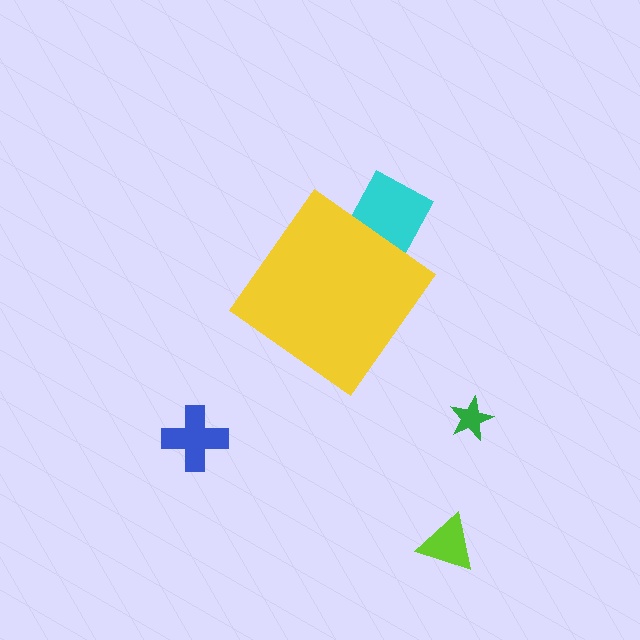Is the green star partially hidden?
No, the green star is fully visible.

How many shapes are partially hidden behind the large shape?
1 shape is partially hidden.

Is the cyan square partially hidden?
Yes, the cyan square is partially hidden behind the yellow diamond.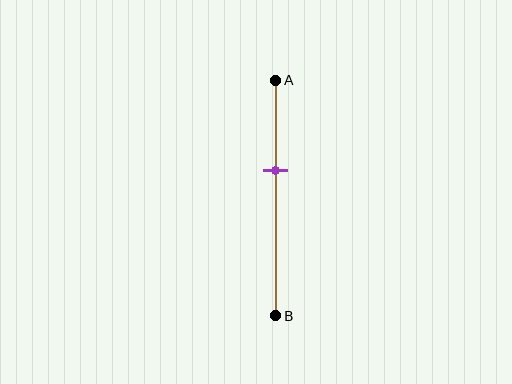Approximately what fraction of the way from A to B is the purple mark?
The purple mark is approximately 40% of the way from A to B.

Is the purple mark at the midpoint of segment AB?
No, the mark is at about 40% from A, not at the 50% midpoint.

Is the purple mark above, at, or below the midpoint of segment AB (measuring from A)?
The purple mark is above the midpoint of segment AB.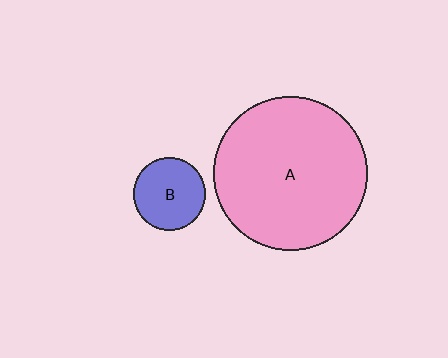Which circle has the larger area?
Circle A (pink).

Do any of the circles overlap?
No, none of the circles overlap.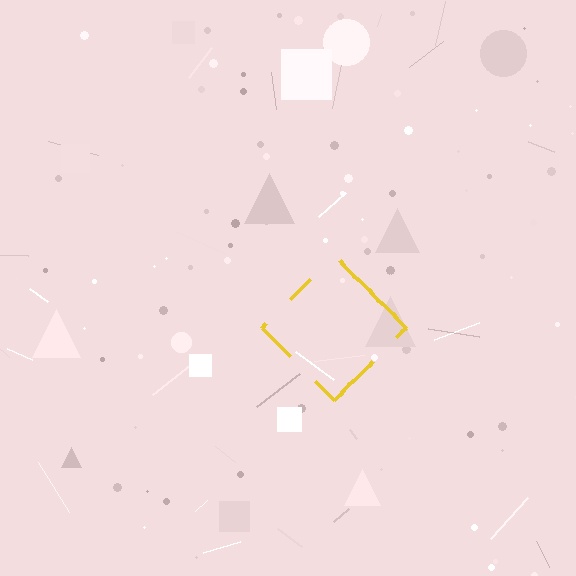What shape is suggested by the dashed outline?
The dashed outline suggests a diamond.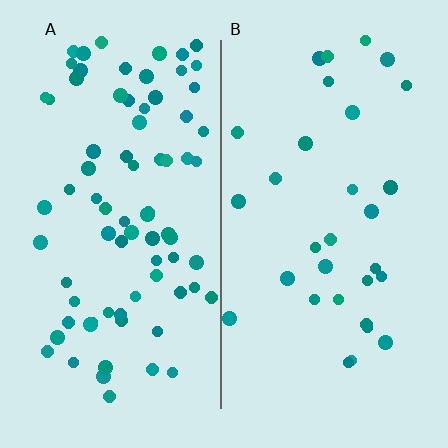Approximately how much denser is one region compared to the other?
Approximately 2.5× — region A over region B.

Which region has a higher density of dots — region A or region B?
A (the left).